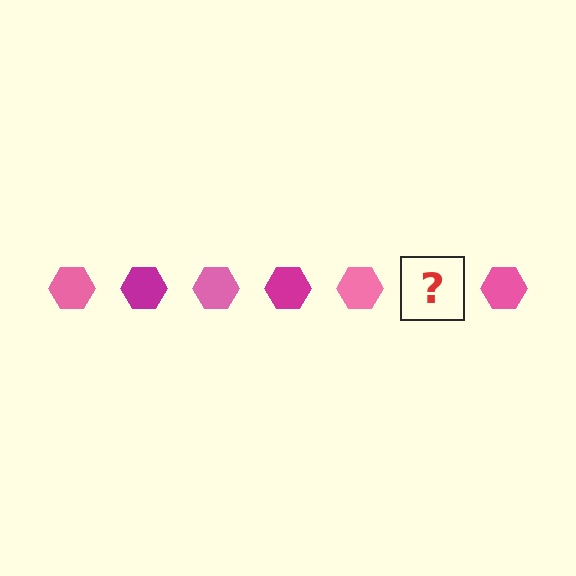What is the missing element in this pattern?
The missing element is a magenta hexagon.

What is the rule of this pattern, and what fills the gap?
The rule is that the pattern cycles through pink, magenta hexagons. The gap should be filled with a magenta hexagon.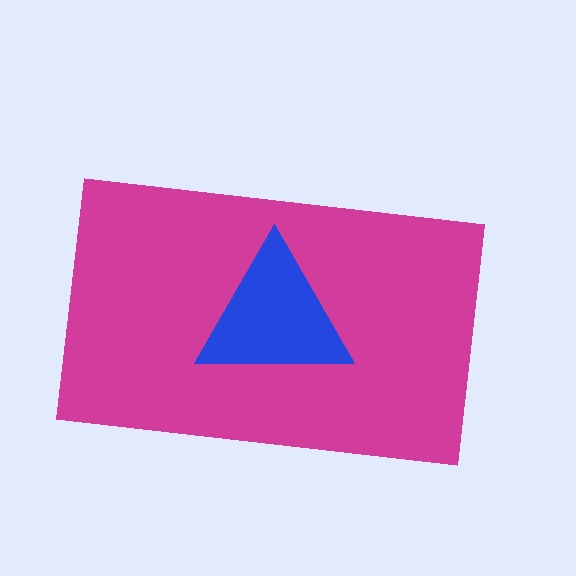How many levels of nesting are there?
2.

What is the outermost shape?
The magenta rectangle.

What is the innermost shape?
The blue triangle.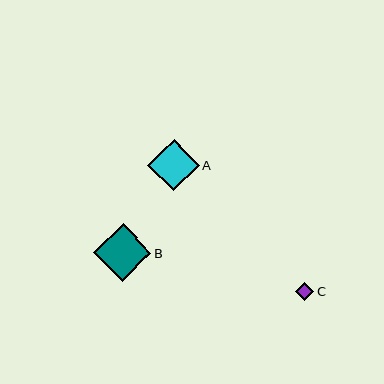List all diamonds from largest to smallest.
From largest to smallest: B, A, C.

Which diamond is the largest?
Diamond B is the largest with a size of approximately 58 pixels.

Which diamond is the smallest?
Diamond C is the smallest with a size of approximately 18 pixels.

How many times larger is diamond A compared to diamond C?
Diamond A is approximately 2.8 times the size of diamond C.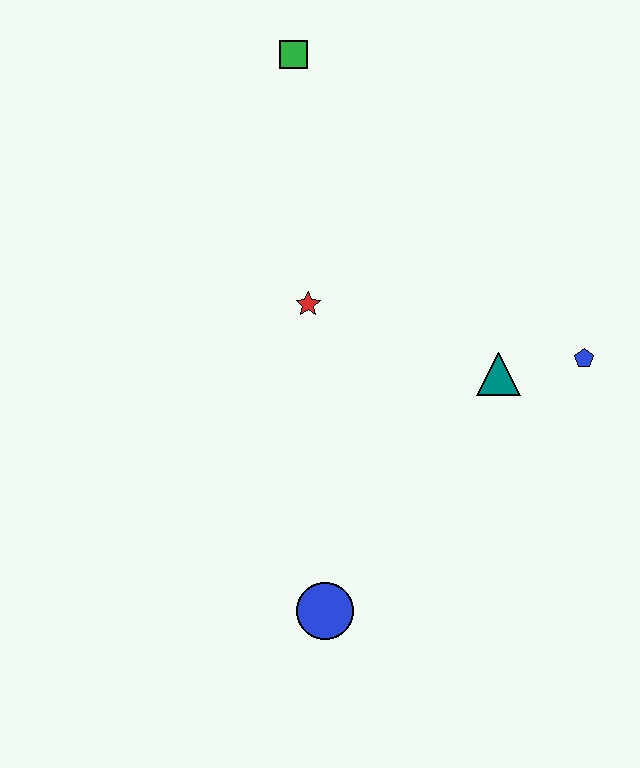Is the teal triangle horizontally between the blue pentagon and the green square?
Yes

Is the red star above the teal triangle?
Yes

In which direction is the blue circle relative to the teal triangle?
The blue circle is below the teal triangle.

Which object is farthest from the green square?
The blue circle is farthest from the green square.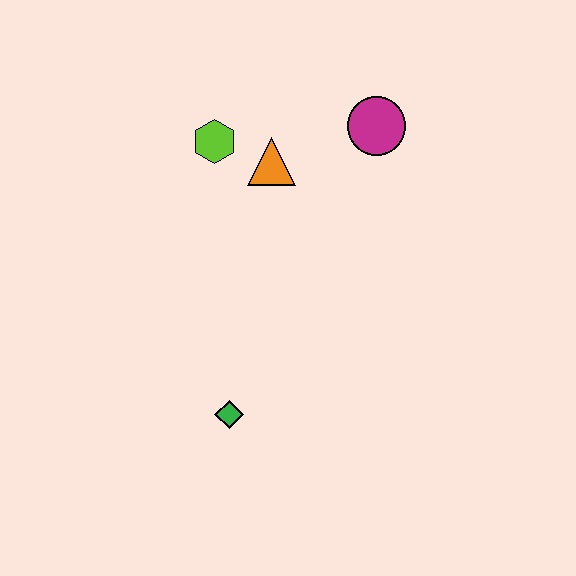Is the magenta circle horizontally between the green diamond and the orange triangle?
No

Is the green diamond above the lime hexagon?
No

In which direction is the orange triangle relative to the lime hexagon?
The orange triangle is to the right of the lime hexagon.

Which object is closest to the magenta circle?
The orange triangle is closest to the magenta circle.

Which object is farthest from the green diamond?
The magenta circle is farthest from the green diamond.